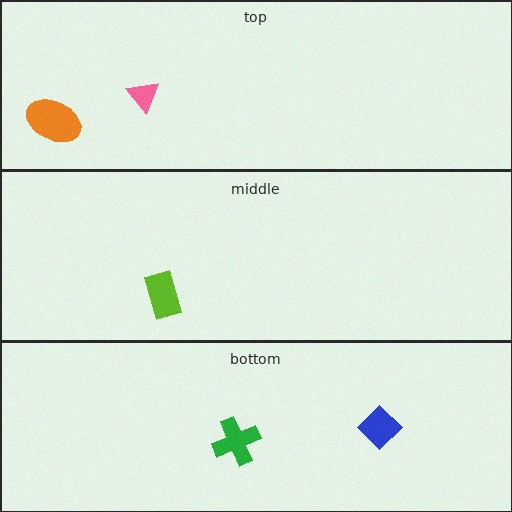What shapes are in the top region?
The pink triangle, the orange ellipse.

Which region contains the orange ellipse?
The top region.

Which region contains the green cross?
The bottom region.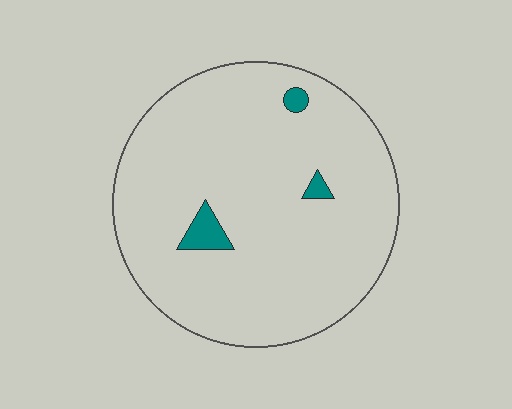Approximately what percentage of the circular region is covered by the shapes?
Approximately 5%.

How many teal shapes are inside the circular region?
3.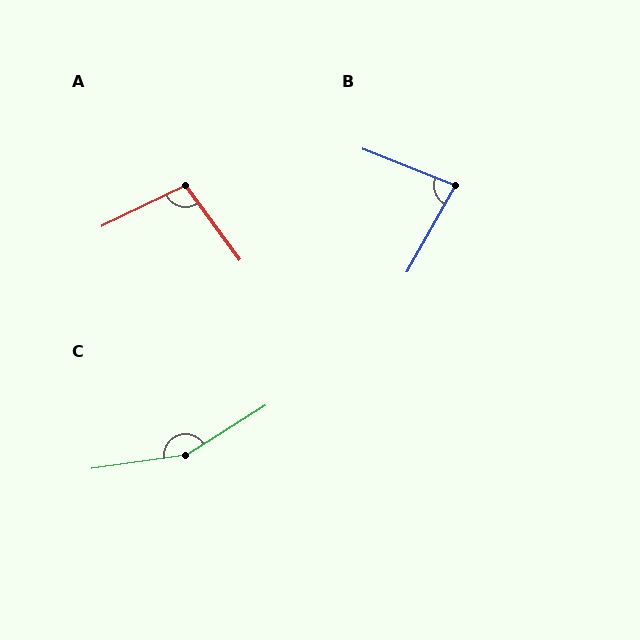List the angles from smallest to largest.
B (82°), A (100°), C (156°).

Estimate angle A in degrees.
Approximately 100 degrees.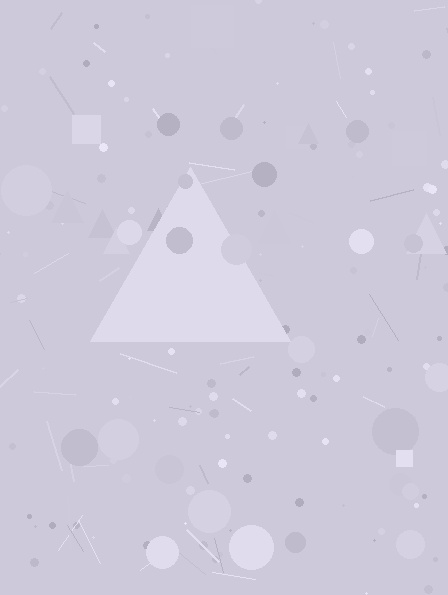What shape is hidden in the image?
A triangle is hidden in the image.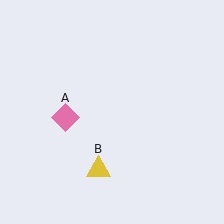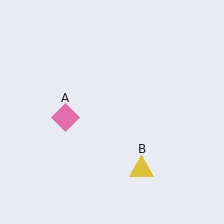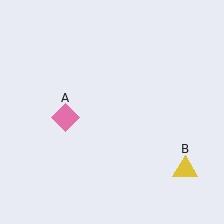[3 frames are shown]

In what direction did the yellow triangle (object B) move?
The yellow triangle (object B) moved right.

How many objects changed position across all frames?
1 object changed position: yellow triangle (object B).